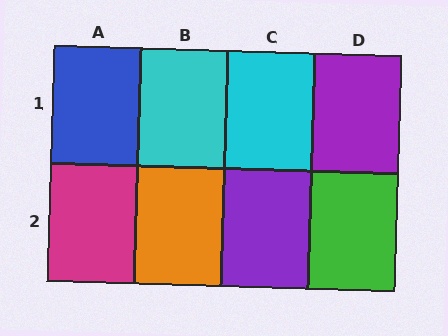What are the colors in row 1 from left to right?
Blue, cyan, cyan, purple.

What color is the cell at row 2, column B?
Orange.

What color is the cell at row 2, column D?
Green.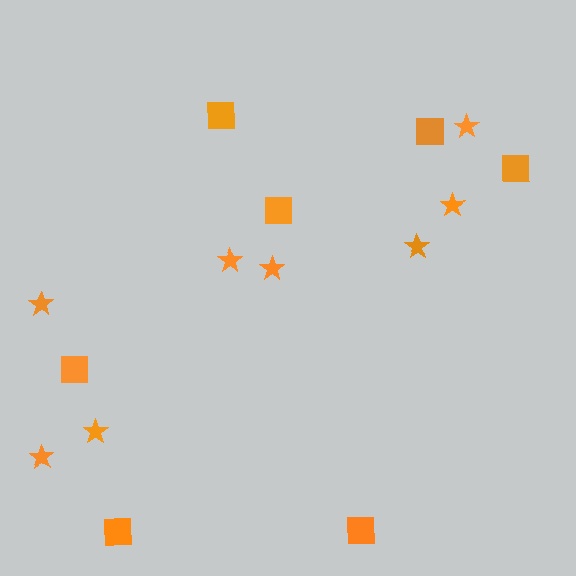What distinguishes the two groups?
There are 2 groups: one group of stars (8) and one group of squares (7).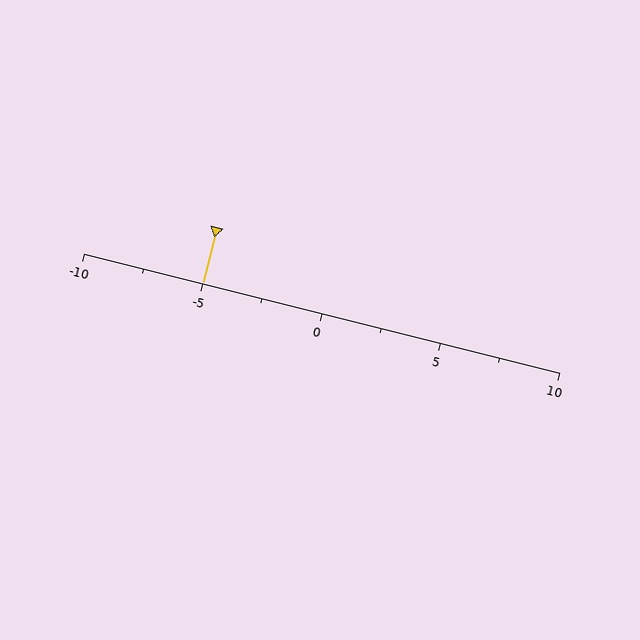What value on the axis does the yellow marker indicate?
The marker indicates approximately -5.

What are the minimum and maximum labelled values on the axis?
The axis runs from -10 to 10.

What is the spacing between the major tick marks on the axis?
The major ticks are spaced 5 apart.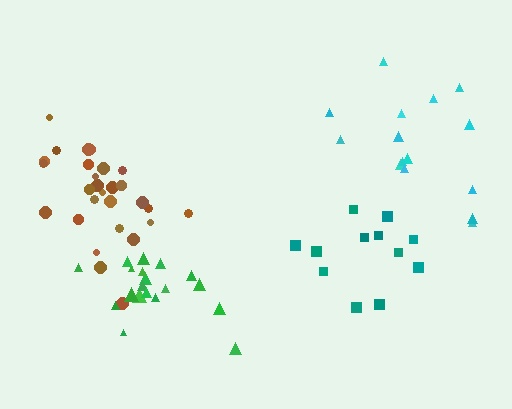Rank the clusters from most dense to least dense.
green, brown, teal, cyan.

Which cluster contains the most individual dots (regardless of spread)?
Brown (28).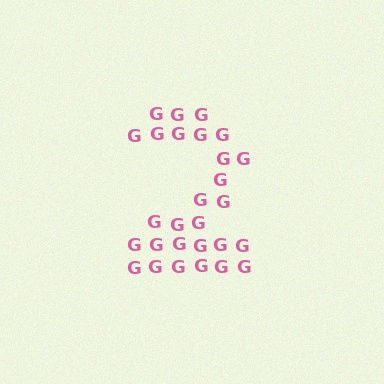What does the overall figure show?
The overall figure shows the digit 2.